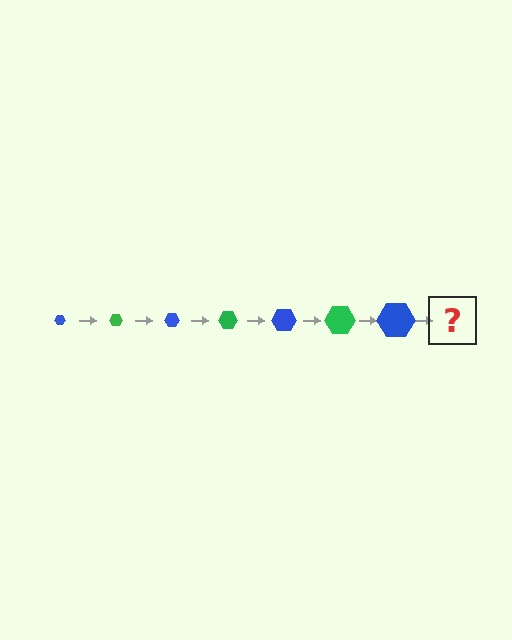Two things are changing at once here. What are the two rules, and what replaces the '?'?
The two rules are that the hexagon grows larger each step and the color cycles through blue and green. The '?' should be a green hexagon, larger than the previous one.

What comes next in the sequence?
The next element should be a green hexagon, larger than the previous one.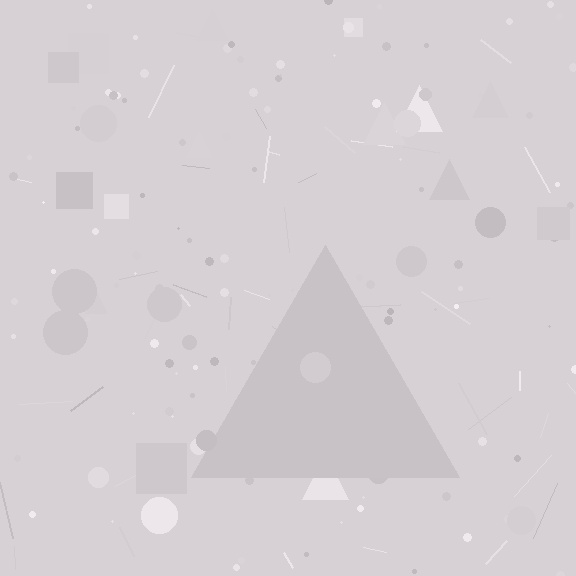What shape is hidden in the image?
A triangle is hidden in the image.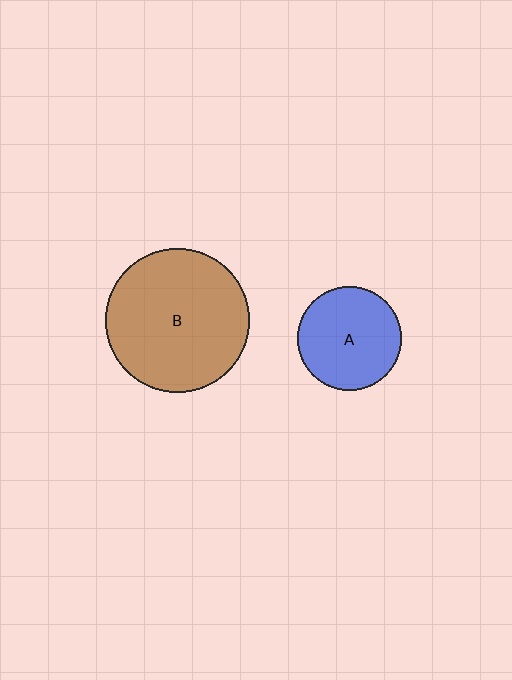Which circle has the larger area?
Circle B (brown).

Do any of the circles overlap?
No, none of the circles overlap.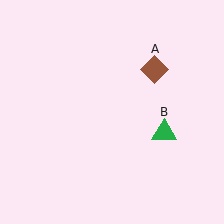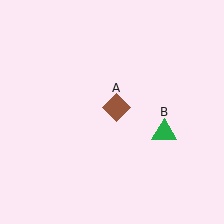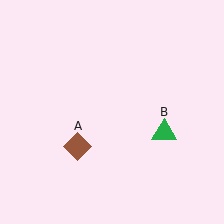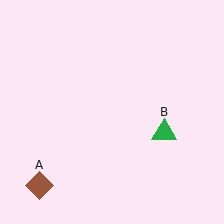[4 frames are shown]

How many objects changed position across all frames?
1 object changed position: brown diamond (object A).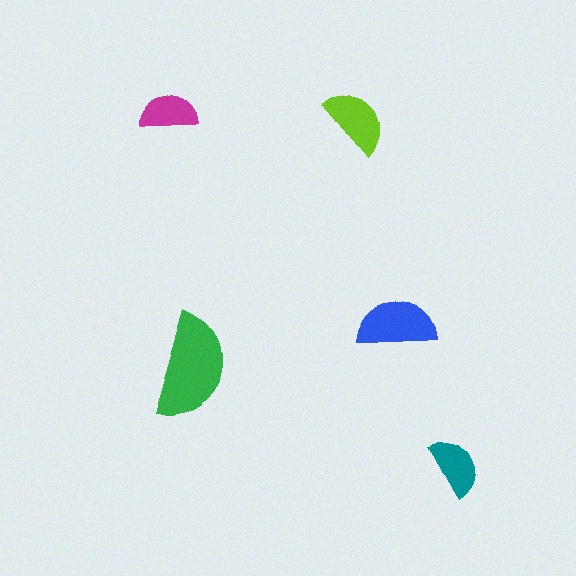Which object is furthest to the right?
The teal semicircle is rightmost.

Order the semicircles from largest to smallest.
the green one, the blue one, the lime one, the teal one, the magenta one.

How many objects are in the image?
There are 5 objects in the image.